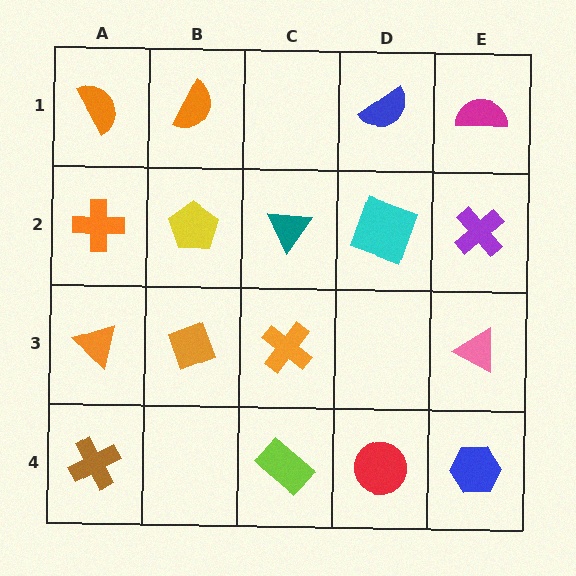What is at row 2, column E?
A purple cross.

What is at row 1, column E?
A magenta semicircle.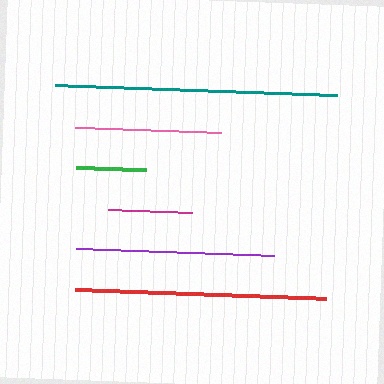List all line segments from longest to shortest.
From longest to shortest: teal, red, purple, pink, magenta, green.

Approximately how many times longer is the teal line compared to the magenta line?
The teal line is approximately 3.3 times the length of the magenta line.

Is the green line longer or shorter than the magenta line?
The magenta line is longer than the green line.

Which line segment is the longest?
The teal line is the longest at approximately 281 pixels.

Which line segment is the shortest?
The green line is the shortest at approximately 70 pixels.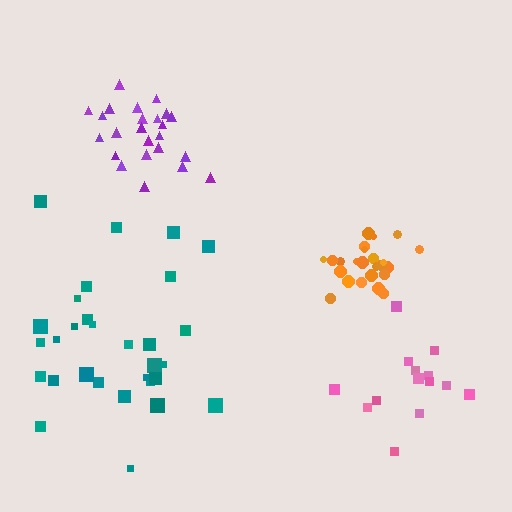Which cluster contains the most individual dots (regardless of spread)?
Teal (30).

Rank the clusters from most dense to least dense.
orange, purple, pink, teal.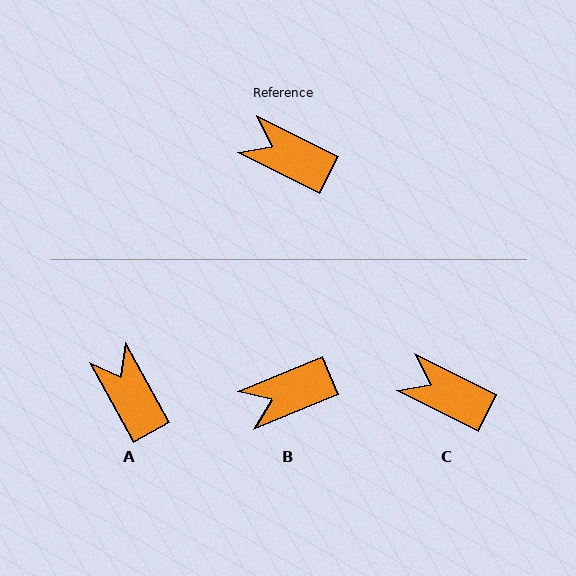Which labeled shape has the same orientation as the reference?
C.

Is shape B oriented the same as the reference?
No, it is off by about 49 degrees.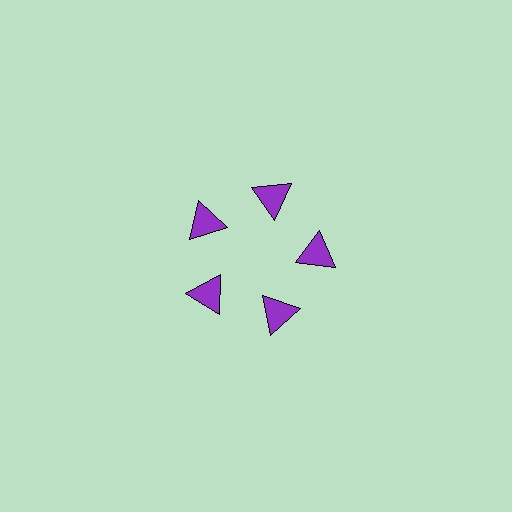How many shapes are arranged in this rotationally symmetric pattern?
There are 5 shapes, arranged in 5 groups of 1.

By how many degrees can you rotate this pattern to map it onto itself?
The pattern maps onto itself every 72 degrees of rotation.